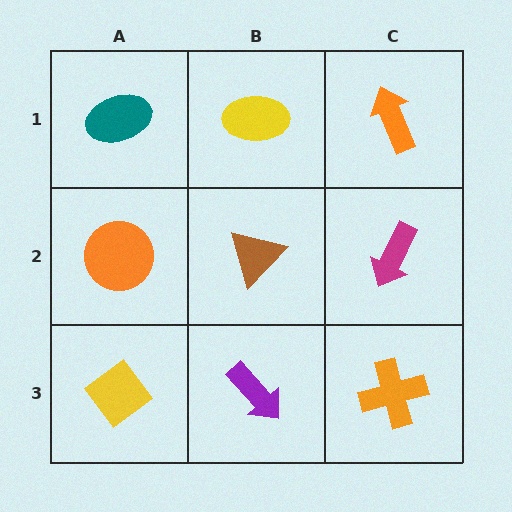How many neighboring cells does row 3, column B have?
3.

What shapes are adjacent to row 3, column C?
A magenta arrow (row 2, column C), a purple arrow (row 3, column B).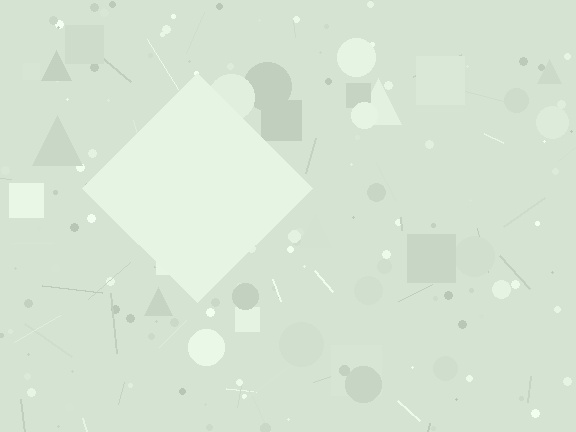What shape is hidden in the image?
A diamond is hidden in the image.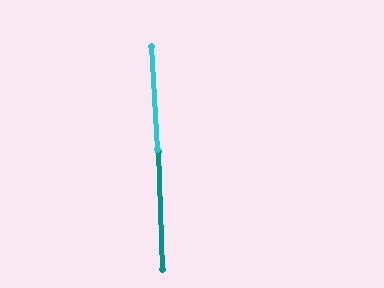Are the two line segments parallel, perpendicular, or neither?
Parallel — their directions differ by only 1.3°.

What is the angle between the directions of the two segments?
Approximately 1 degree.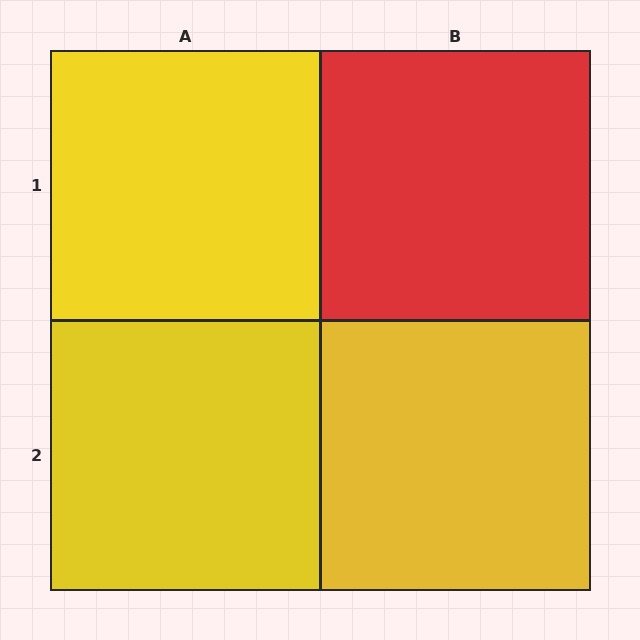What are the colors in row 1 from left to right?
Yellow, red.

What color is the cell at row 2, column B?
Yellow.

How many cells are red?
1 cell is red.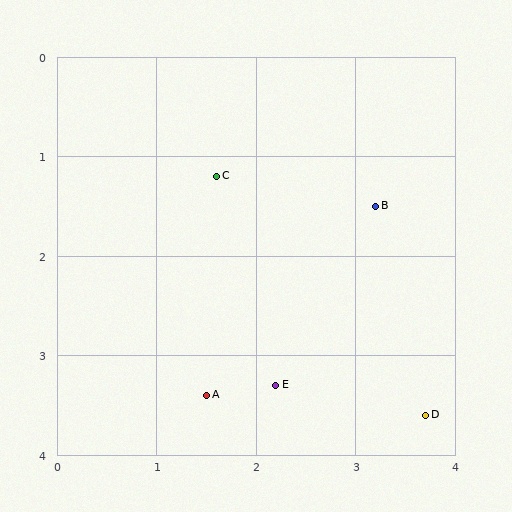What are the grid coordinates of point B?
Point B is at approximately (3.2, 1.5).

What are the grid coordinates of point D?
Point D is at approximately (3.7, 3.6).